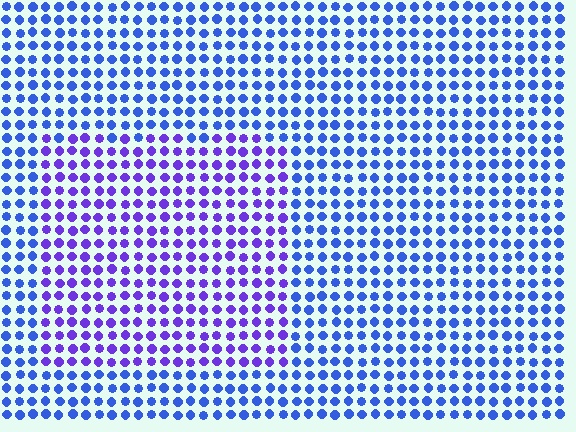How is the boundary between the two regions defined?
The boundary is defined purely by a slight shift in hue (about 35 degrees). Spacing, size, and orientation are identical on both sides.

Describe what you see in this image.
The image is filled with small blue elements in a uniform arrangement. A rectangle-shaped region is visible where the elements are tinted to a slightly different hue, forming a subtle color boundary.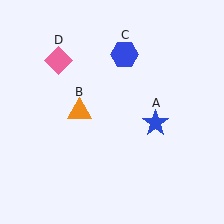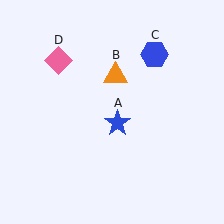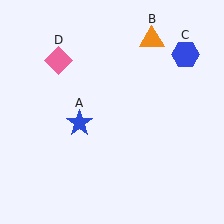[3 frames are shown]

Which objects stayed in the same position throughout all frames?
Pink diamond (object D) remained stationary.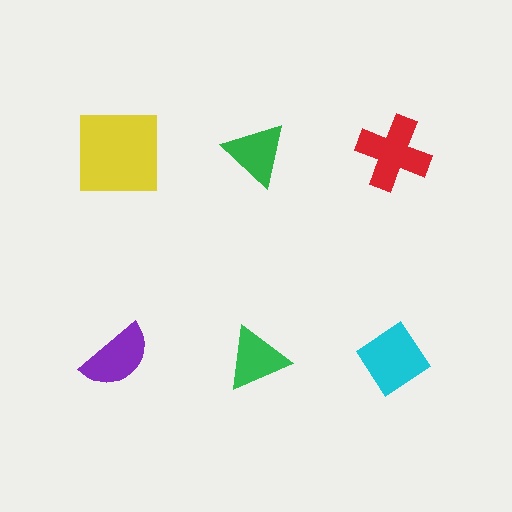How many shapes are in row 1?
3 shapes.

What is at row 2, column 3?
A cyan diamond.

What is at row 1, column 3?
A red cross.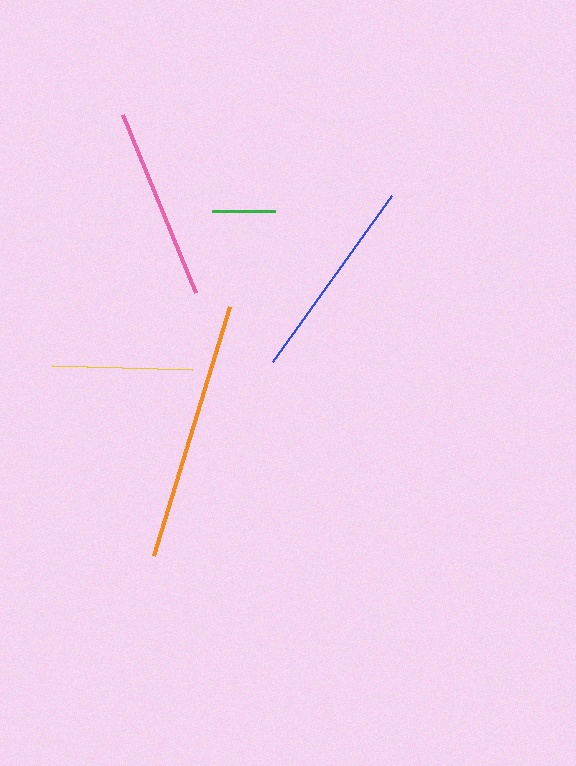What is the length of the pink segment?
The pink segment is approximately 193 pixels long.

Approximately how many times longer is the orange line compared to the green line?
The orange line is approximately 4.2 times the length of the green line.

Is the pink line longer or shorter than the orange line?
The orange line is longer than the pink line.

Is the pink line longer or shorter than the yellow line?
The pink line is longer than the yellow line.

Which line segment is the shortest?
The green line is the shortest at approximately 62 pixels.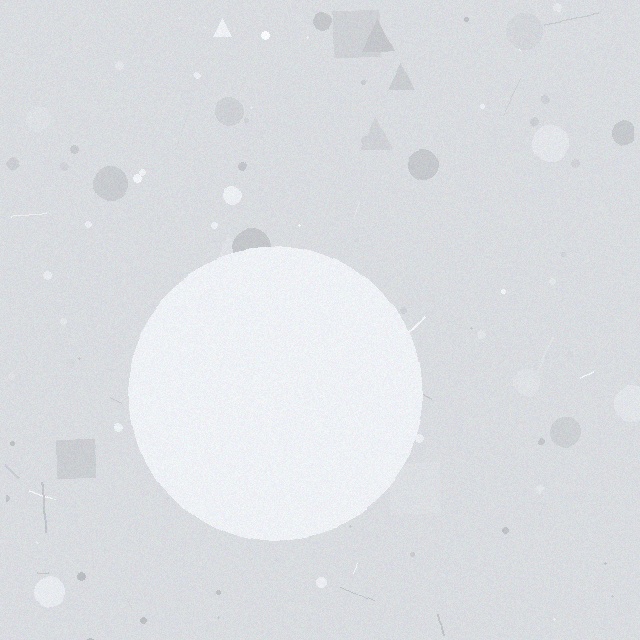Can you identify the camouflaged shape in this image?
The camouflaged shape is a circle.